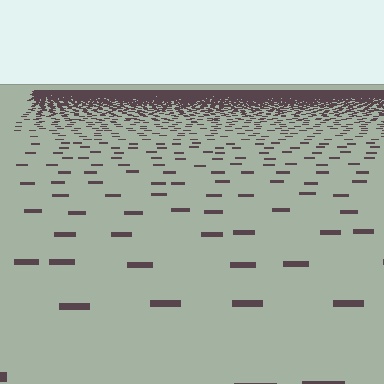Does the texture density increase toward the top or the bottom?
Density increases toward the top.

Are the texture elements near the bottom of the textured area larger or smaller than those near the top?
Larger. Near the bottom, elements are closer to the viewer and appear at a bigger on-screen size.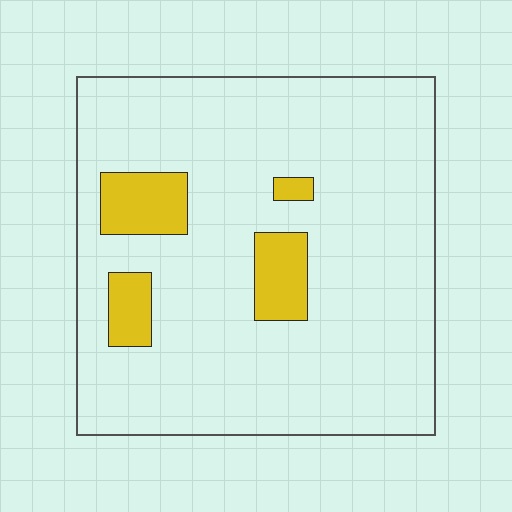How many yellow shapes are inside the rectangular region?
4.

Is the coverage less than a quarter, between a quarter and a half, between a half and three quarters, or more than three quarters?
Less than a quarter.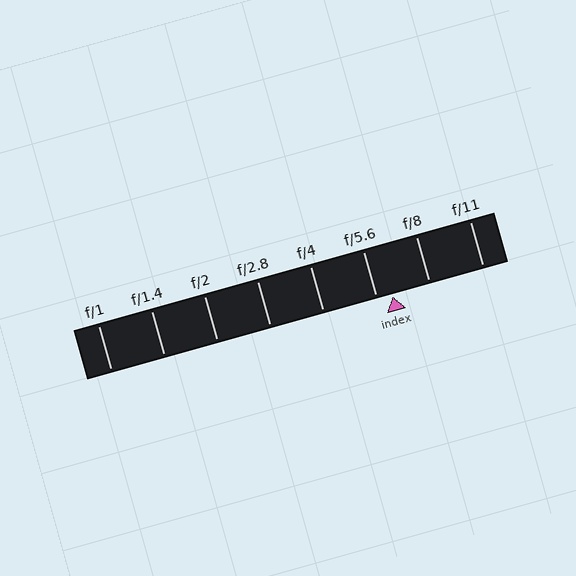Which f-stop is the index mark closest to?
The index mark is closest to f/5.6.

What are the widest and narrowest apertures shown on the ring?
The widest aperture shown is f/1 and the narrowest is f/11.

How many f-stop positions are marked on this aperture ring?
There are 8 f-stop positions marked.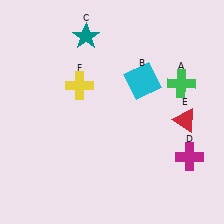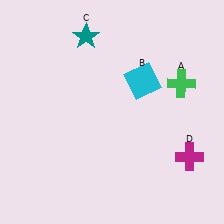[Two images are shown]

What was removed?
The red triangle (E), the yellow cross (F) were removed in Image 2.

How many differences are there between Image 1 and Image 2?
There are 2 differences between the two images.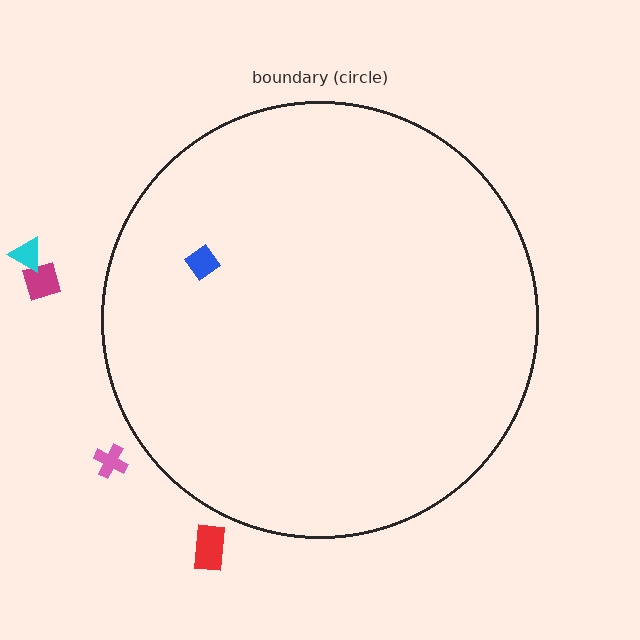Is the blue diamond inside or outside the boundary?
Inside.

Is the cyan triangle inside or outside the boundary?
Outside.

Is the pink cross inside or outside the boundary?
Outside.